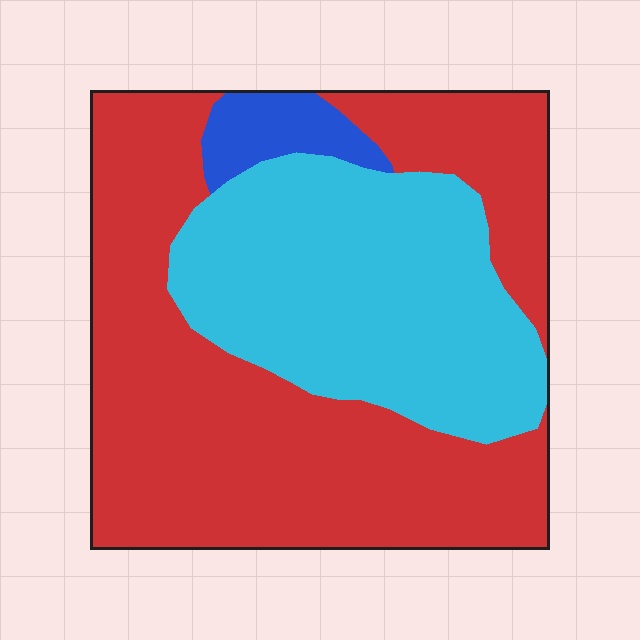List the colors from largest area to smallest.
From largest to smallest: red, cyan, blue.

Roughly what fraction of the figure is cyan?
Cyan takes up between a third and a half of the figure.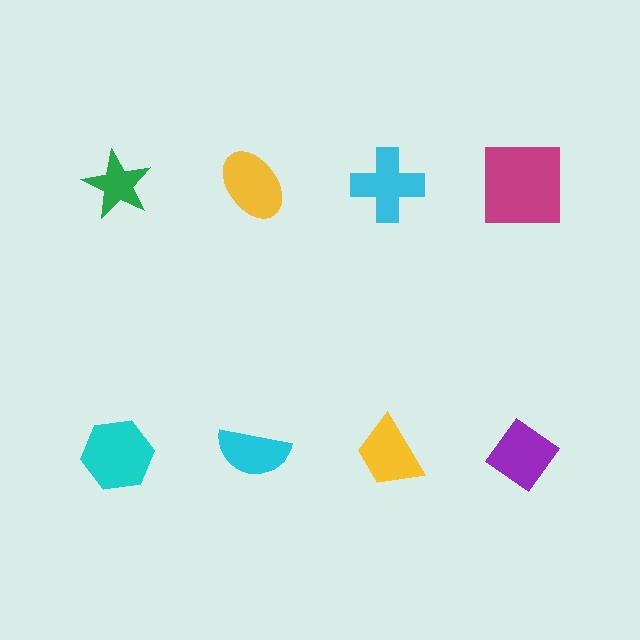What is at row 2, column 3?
A yellow trapezoid.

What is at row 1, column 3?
A cyan cross.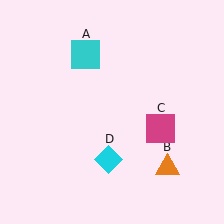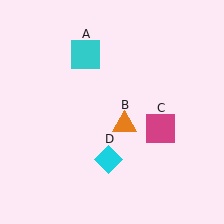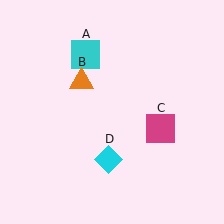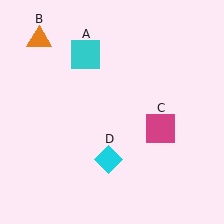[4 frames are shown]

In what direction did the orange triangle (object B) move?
The orange triangle (object B) moved up and to the left.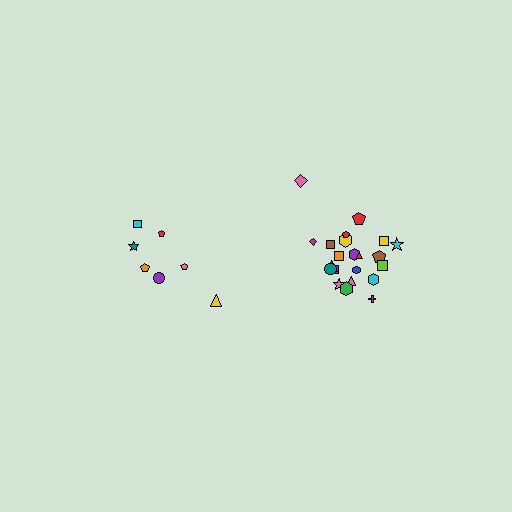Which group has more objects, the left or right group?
The right group.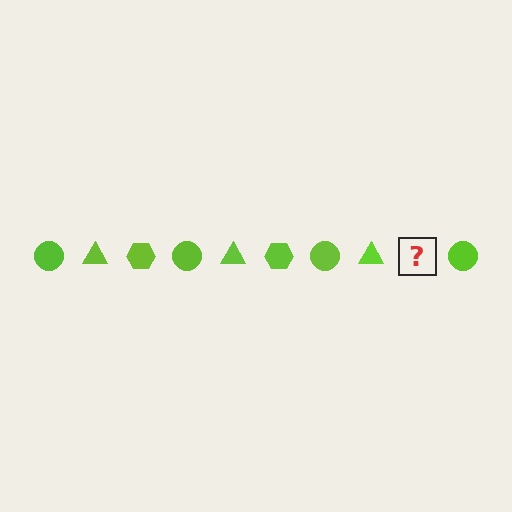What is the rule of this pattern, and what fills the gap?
The rule is that the pattern cycles through circle, triangle, hexagon shapes in lime. The gap should be filled with a lime hexagon.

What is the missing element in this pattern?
The missing element is a lime hexagon.